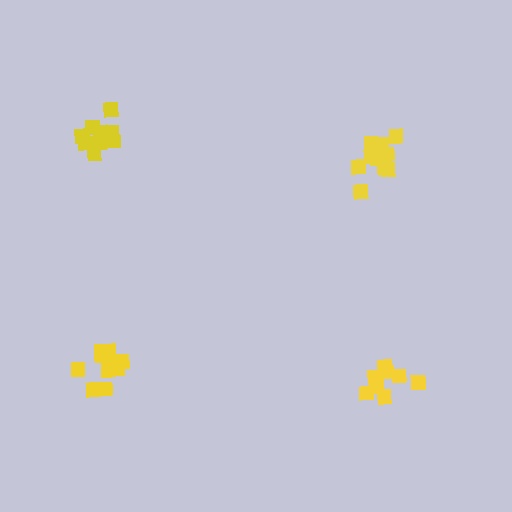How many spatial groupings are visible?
There are 4 spatial groupings.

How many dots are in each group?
Group 1: 8 dots, Group 2: 11 dots, Group 3: 10 dots, Group 4: 10 dots (39 total).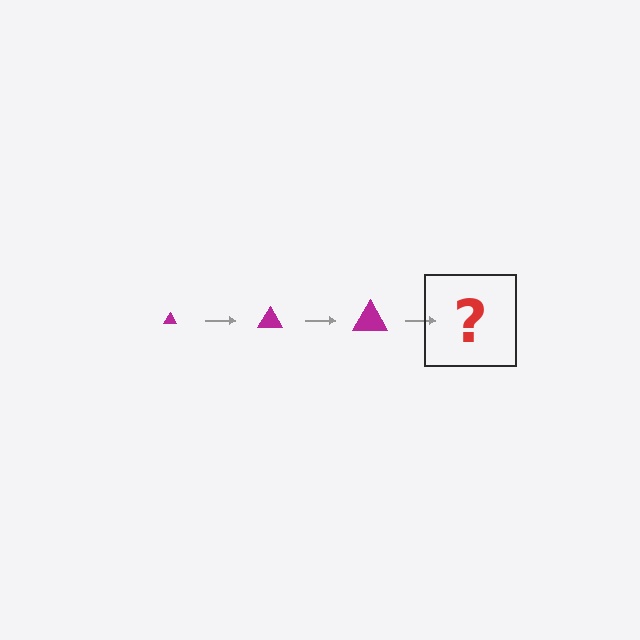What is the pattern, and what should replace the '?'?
The pattern is that the triangle gets progressively larger each step. The '?' should be a magenta triangle, larger than the previous one.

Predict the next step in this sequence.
The next step is a magenta triangle, larger than the previous one.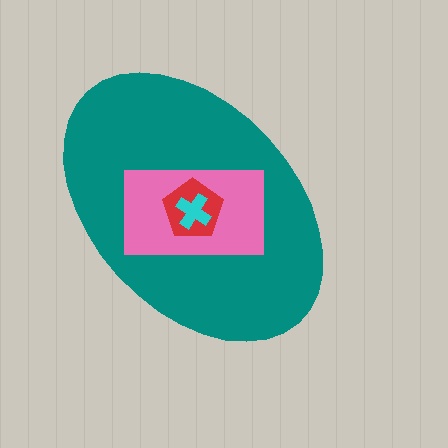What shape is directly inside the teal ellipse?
The pink rectangle.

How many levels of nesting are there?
4.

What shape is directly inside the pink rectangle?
The red pentagon.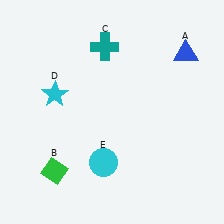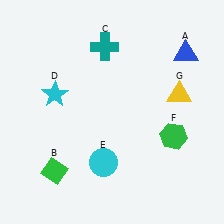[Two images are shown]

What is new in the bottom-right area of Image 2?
A green hexagon (F) was added in the bottom-right area of Image 2.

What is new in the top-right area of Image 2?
A yellow triangle (G) was added in the top-right area of Image 2.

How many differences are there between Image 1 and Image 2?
There are 2 differences between the two images.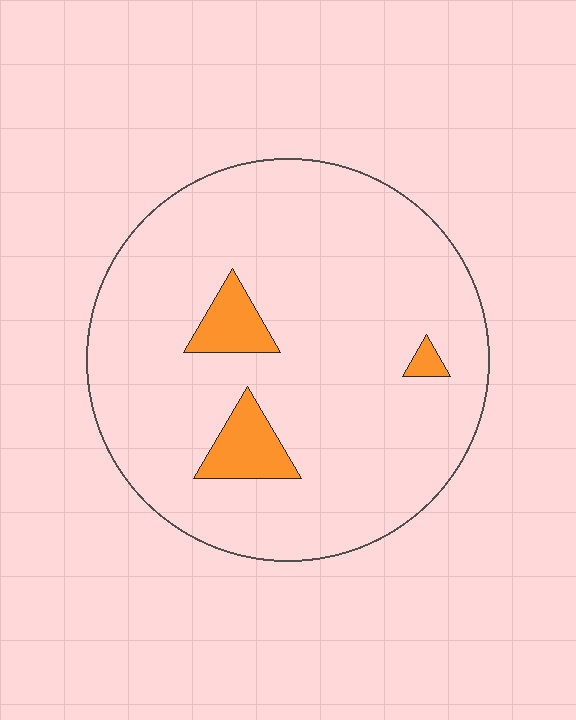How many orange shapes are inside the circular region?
3.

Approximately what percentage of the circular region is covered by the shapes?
Approximately 10%.